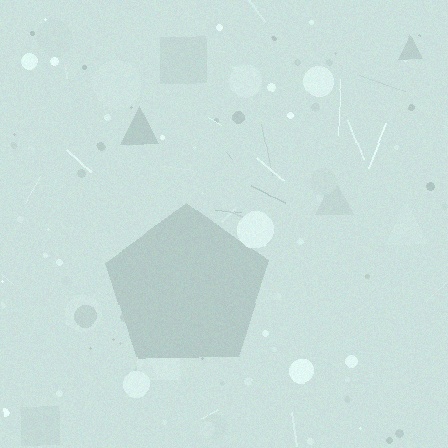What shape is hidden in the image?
A pentagon is hidden in the image.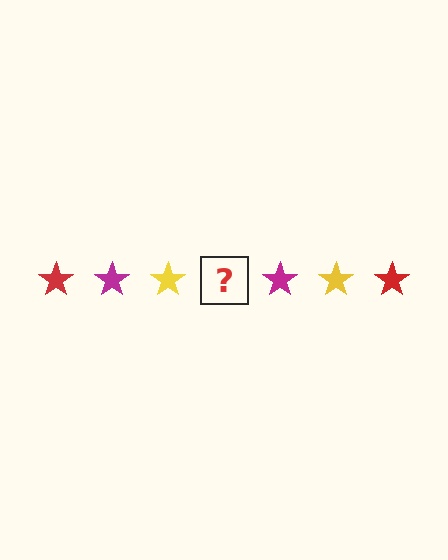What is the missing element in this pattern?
The missing element is a red star.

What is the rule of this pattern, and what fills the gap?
The rule is that the pattern cycles through red, magenta, yellow stars. The gap should be filled with a red star.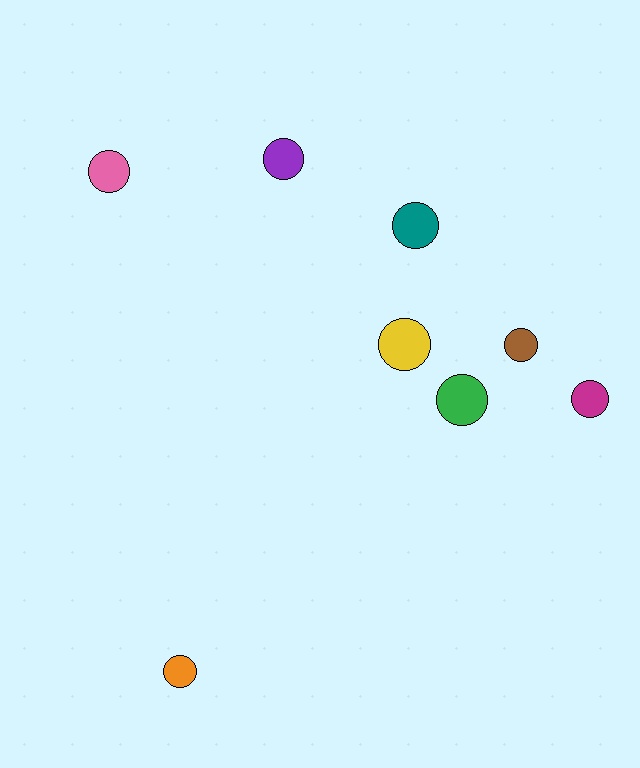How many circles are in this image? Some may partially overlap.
There are 8 circles.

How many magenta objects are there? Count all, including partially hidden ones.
There is 1 magenta object.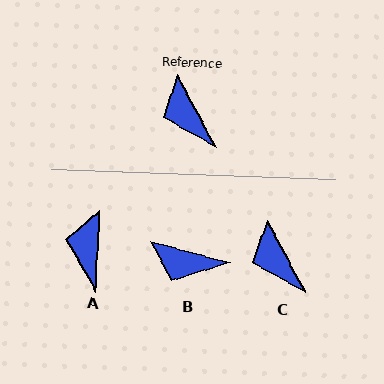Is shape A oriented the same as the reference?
No, it is off by about 30 degrees.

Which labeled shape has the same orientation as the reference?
C.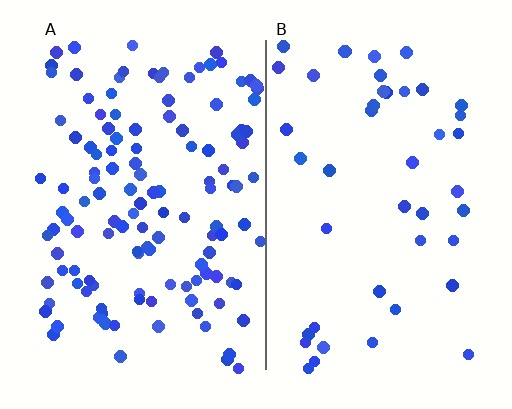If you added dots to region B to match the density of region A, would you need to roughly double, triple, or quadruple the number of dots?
Approximately triple.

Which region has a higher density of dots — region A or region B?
A (the left).